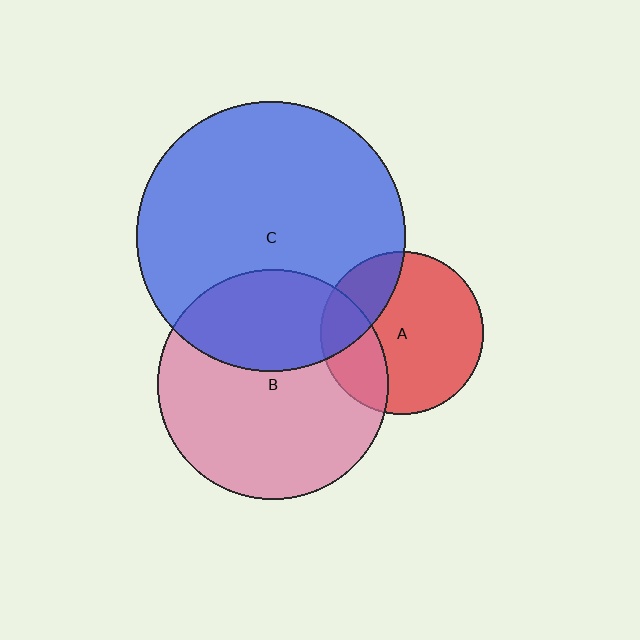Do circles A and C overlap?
Yes.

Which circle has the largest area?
Circle C (blue).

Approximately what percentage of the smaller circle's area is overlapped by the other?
Approximately 25%.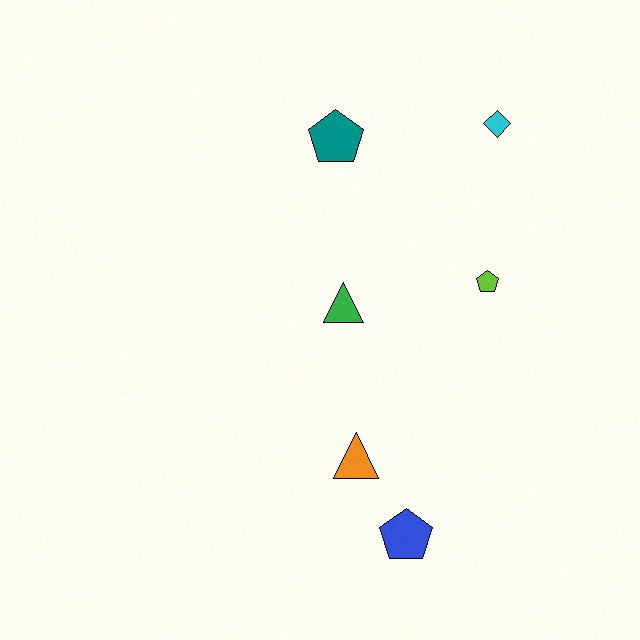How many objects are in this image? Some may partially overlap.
There are 6 objects.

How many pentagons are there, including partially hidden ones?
There are 3 pentagons.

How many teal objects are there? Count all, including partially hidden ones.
There is 1 teal object.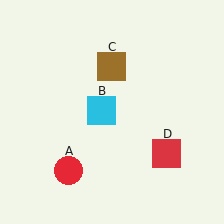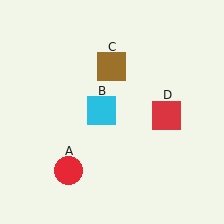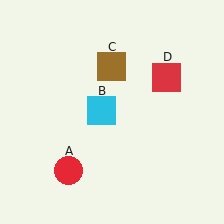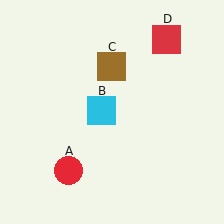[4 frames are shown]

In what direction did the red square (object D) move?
The red square (object D) moved up.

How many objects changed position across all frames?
1 object changed position: red square (object D).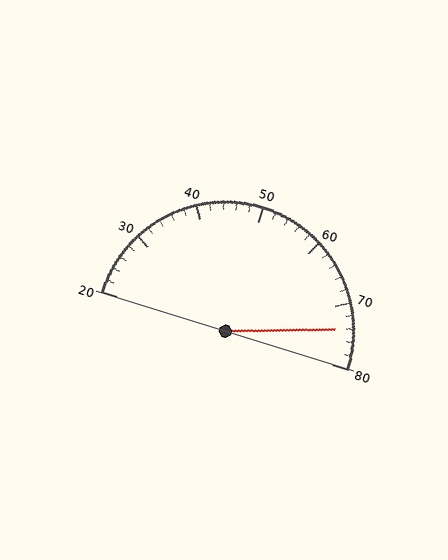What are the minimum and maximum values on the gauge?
The gauge ranges from 20 to 80.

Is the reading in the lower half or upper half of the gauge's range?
The reading is in the upper half of the range (20 to 80).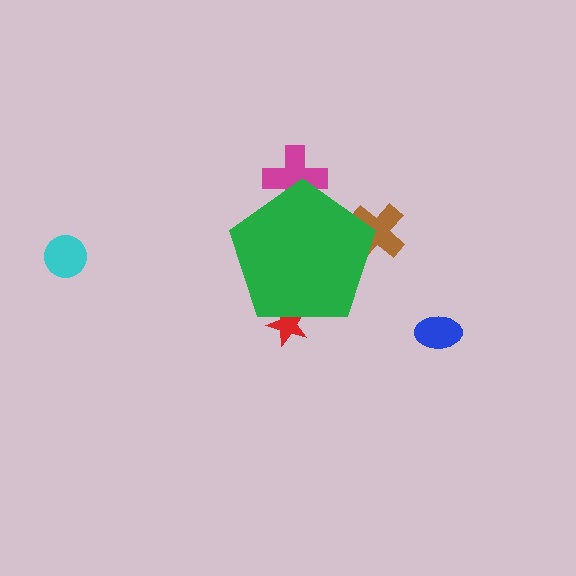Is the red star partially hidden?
Yes, the red star is partially hidden behind the green pentagon.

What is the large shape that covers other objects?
A green pentagon.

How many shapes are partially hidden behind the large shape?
3 shapes are partially hidden.